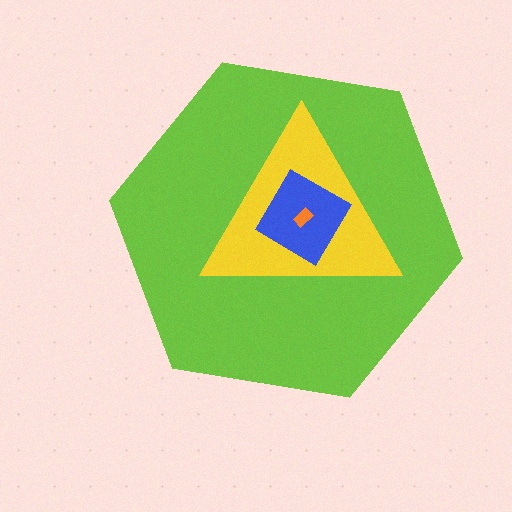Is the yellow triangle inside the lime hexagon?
Yes.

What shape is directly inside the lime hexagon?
The yellow triangle.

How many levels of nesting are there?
4.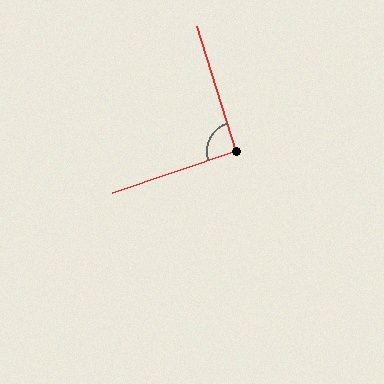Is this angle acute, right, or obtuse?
It is approximately a right angle.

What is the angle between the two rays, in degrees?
Approximately 92 degrees.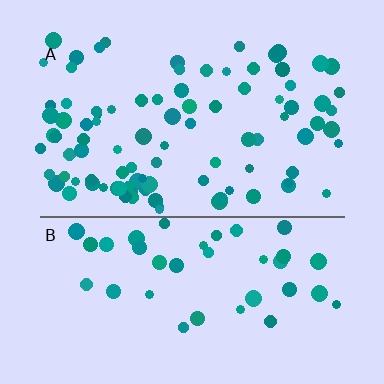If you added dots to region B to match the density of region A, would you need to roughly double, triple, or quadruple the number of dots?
Approximately double.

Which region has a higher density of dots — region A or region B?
A (the top).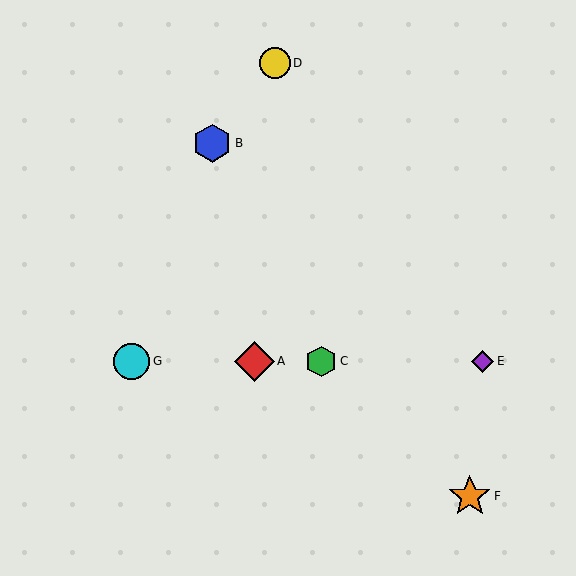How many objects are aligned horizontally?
4 objects (A, C, E, G) are aligned horizontally.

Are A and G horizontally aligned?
Yes, both are at y≈361.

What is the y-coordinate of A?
Object A is at y≈361.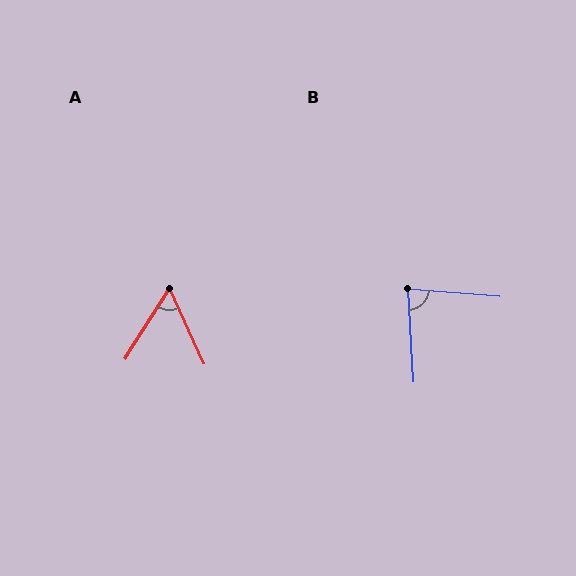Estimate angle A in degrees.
Approximately 57 degrees.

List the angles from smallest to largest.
A (57°), B (82°).